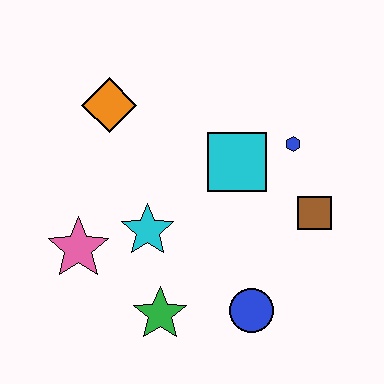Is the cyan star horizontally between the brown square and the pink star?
Yes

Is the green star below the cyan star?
Yes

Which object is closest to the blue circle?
The green star is closest to the blue circle.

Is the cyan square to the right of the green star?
Yes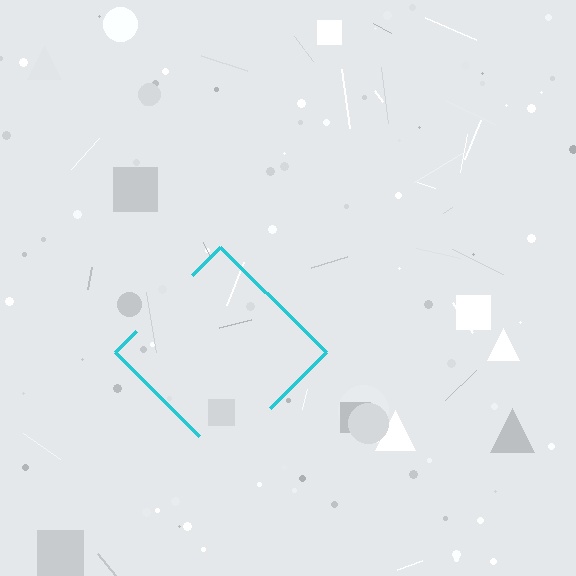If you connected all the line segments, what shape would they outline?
They would outline a diamond.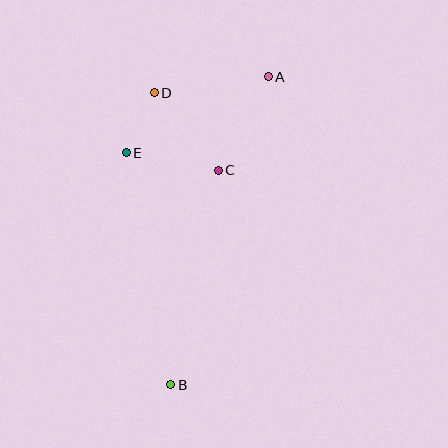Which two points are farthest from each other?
Points A and B are farthest from each other.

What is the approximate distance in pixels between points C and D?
The distance between C and D is approximately 101 pixels.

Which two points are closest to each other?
Points D and E are closest to each other.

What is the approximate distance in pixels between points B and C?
The distance between B and C is approximately 220 pixels.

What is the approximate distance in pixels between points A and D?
The distance between A and D is approximately 115 pixels.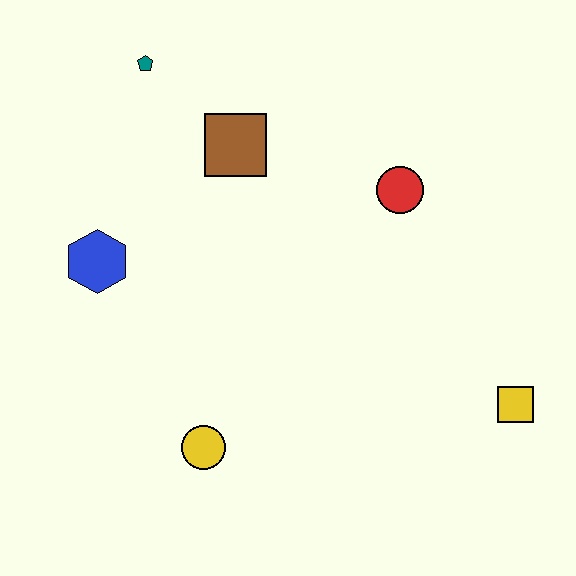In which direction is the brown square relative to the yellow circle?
The brown square is above the yellow circle.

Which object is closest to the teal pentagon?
The brown square is closest to the teal pentagon.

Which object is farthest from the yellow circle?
The teal pentagon is farthest from the yellow circle.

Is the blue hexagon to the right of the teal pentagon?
No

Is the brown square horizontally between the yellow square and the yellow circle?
Yes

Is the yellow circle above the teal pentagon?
No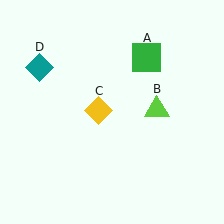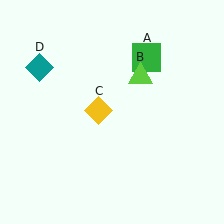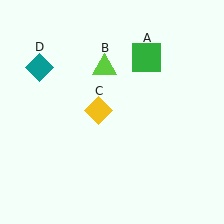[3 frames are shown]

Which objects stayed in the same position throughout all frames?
Green square (object A) and yellow diamond (object C) and teal diamond (object D) remained stationary.